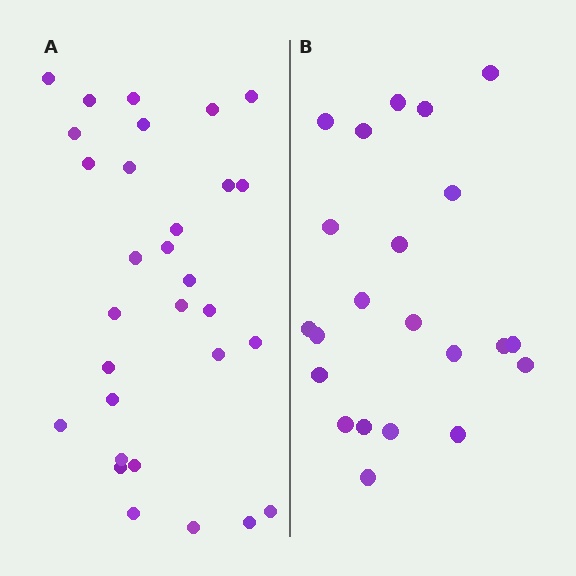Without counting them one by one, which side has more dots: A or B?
Region A (the left region) has more dots.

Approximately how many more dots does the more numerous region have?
Region A has roughly 8 or so more dots than region B.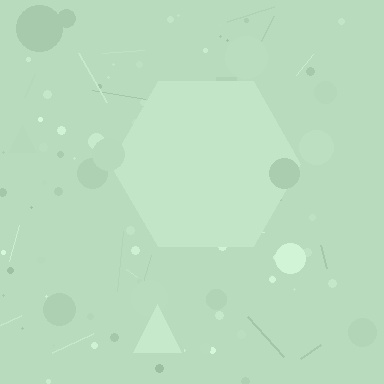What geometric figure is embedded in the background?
A hexagon is embedded in the background.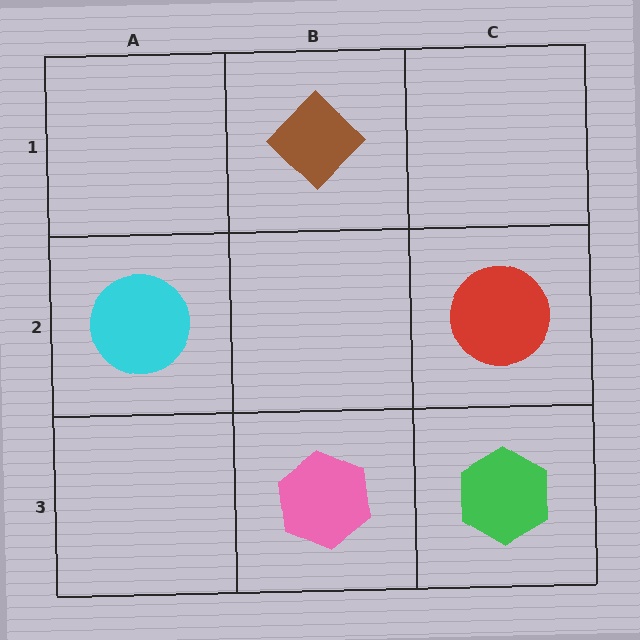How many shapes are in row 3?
2 shapes.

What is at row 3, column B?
A pink hexagon.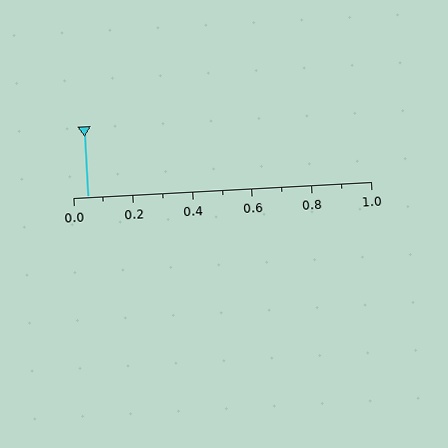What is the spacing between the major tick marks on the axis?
The major ticks are spaced 0.2 apart.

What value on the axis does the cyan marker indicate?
The marker indicates approximately 0.05.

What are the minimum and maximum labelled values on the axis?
The axis runs from 0.0 to 1.0.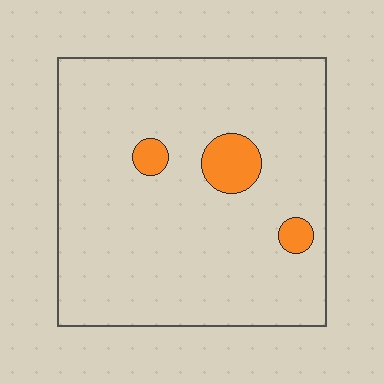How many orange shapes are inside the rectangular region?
3.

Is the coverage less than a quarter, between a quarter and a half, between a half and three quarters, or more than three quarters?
Less than a quarter.